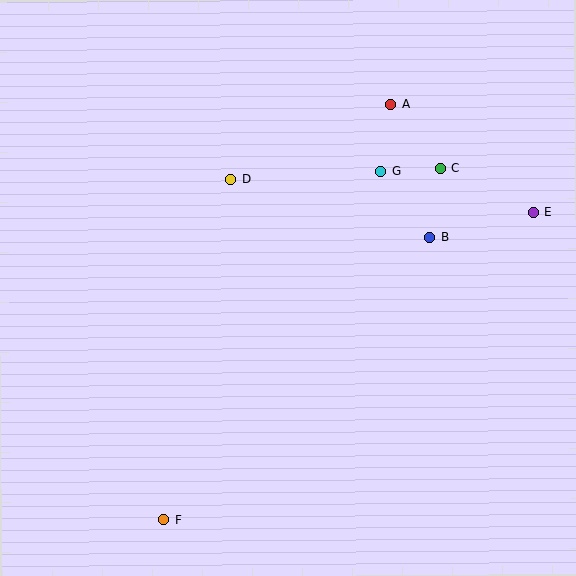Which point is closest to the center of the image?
Point D at (231, 180) is closest to the center.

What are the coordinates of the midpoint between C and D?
The midpoint between C and D is at (336, 174).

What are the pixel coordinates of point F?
Point F is at (164, 520).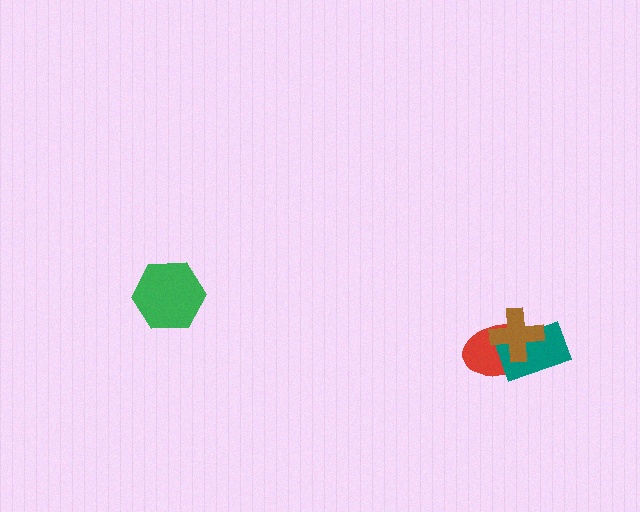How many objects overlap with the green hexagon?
0 objects overlap with the green hexagon.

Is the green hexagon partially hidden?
No, no other shape covers it.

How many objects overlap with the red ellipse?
2 objects overlap with the red ellipse.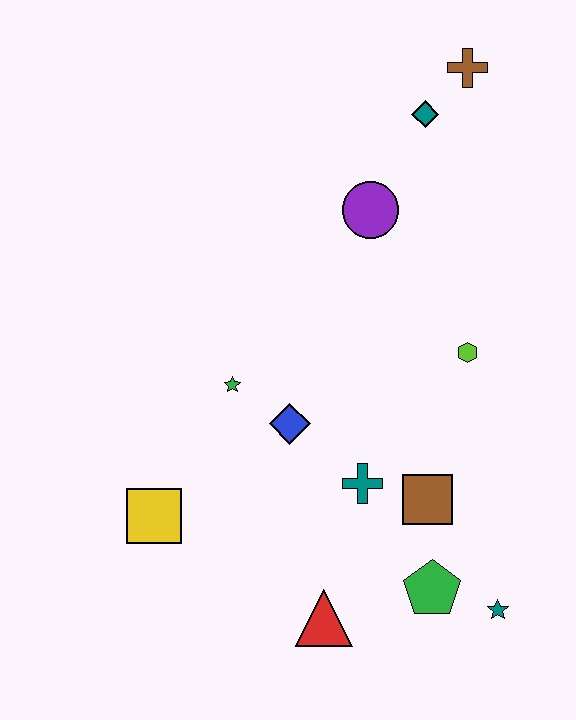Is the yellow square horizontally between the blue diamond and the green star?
No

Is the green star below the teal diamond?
Yes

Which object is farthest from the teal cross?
The brown cross is farthest from the teal cross.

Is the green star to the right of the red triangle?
No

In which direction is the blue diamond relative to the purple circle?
The blue diamond is below the purple circle.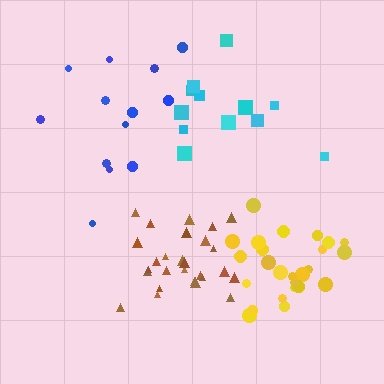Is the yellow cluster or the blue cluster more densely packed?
Yellow.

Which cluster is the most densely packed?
Yellow.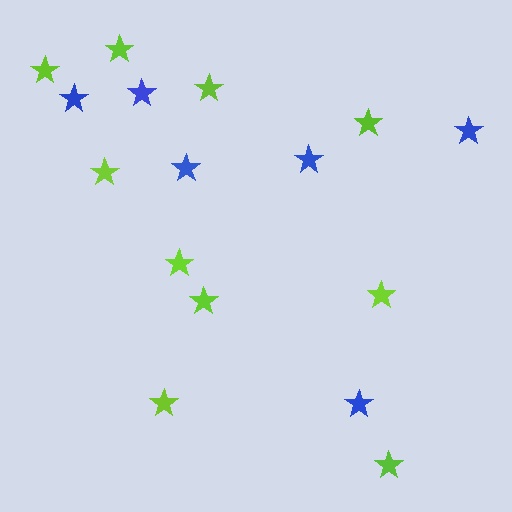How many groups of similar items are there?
There are 2 groups: one group of lime stars (10) and one group of blue stars (6).